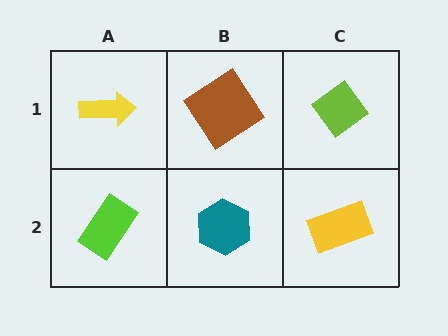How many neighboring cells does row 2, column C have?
2.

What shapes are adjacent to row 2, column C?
A lime diamond (row 1, column C), a teal hexagon (row 2, column B).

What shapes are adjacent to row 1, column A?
A lime rectangle (row 2, column A), a brown diamond (row 1, column B).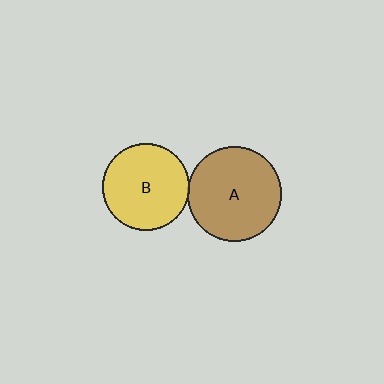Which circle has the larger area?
Circle A (brown).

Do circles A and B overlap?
Yes.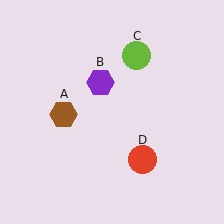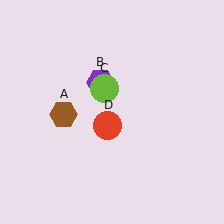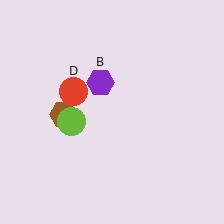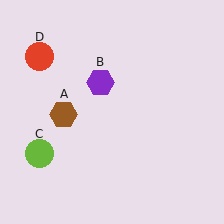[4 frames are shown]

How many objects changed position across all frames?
2 objects changed position: lime circle (object C), red circle (object D).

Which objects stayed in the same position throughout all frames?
Brown hexagon (object A) and purple hexagon (object B) remained stationary.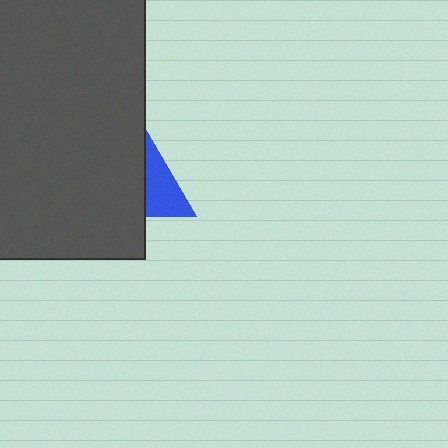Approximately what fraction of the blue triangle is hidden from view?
Roughly 70% of the blue triangle is hidden behind the dark gray rectangle.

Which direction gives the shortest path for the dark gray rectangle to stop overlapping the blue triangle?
Moving left gives the shortest separation.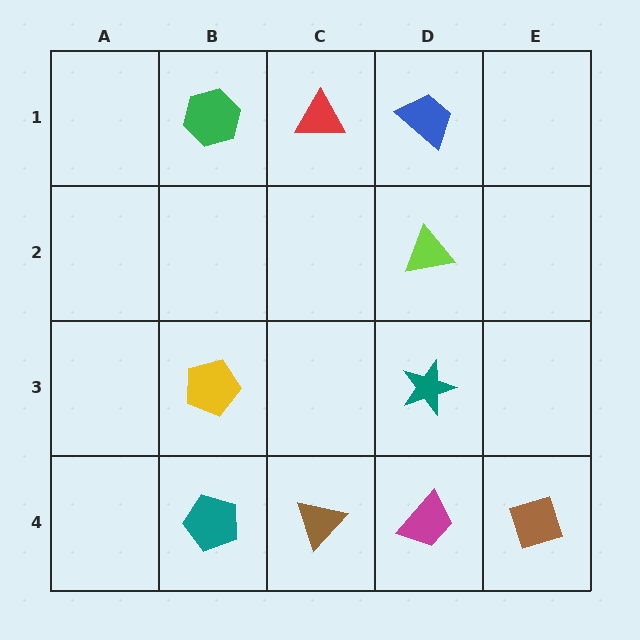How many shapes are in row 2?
1 shape.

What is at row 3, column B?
A yellow pentagon.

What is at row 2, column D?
A lime triangle.